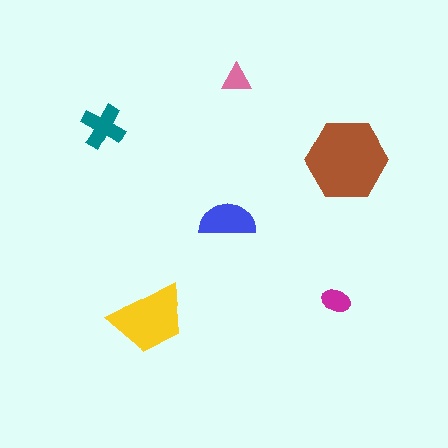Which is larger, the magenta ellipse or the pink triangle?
The magenta ellipse.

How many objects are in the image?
There are 6 objects in the image.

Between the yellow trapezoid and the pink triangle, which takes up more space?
The yellow trapezoid.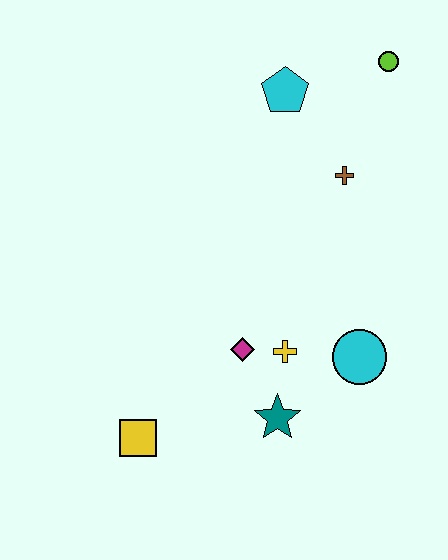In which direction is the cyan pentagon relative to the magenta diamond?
The cyan pentagon is above the magenta diamond.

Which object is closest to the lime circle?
The cyan pentagon is closest to the lime circle.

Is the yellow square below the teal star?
Yes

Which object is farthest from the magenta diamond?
The lime circle is farthest from the magenta diamond.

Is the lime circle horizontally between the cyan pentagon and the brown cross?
No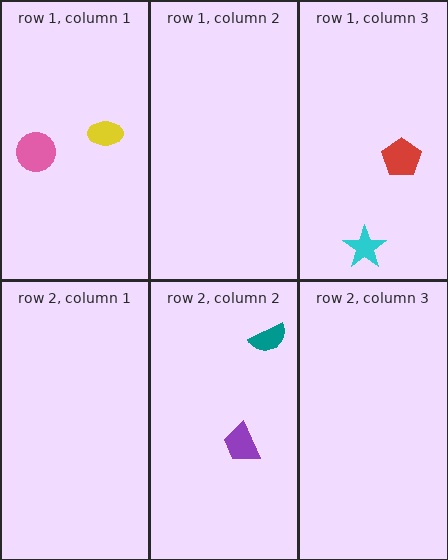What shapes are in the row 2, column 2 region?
The teal semicircle, the purple trapezoid.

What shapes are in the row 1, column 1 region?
The yellow ellipse, the pink circle.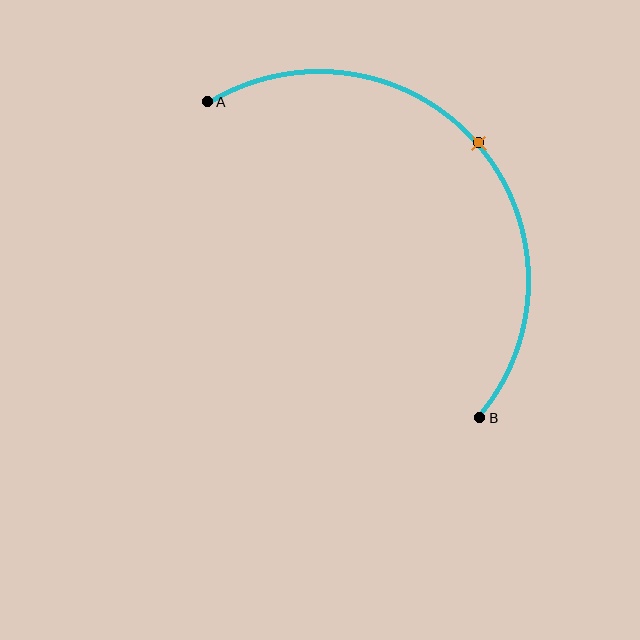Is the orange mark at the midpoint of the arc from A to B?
Yes. The orange mark lies on the arc at equal arc-length from both A and B — it is the arc midpoint.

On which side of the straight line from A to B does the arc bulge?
The arc bulges above and to the right of the straight line connecting A and B.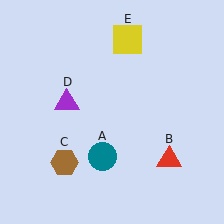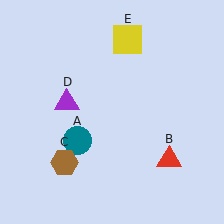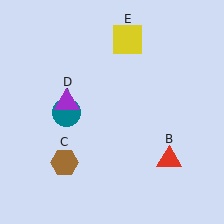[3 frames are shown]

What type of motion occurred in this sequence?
The teal circle (object A) rotated clockwise around the center of the scene.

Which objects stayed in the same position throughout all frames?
Red triangle (object B) and brown hexagon (object C) and purple triangle (object D) and yellow square (object E) remained stationary.